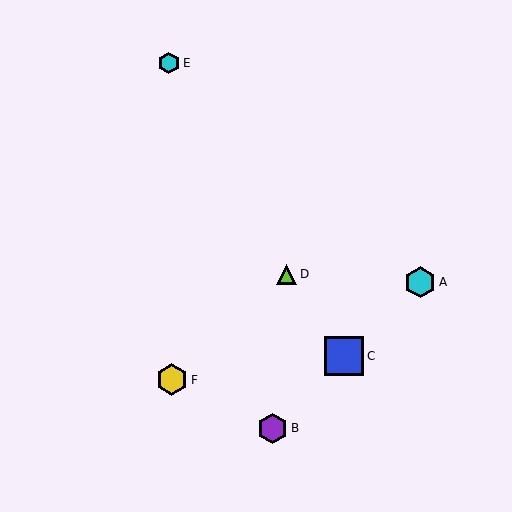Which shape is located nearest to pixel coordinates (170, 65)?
The cyan hexagon (labeled E) at (169, 63) is nearest to that location.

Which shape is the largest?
The blue square (labeled C) is the largest.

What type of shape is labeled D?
Shape D is a lime triangle.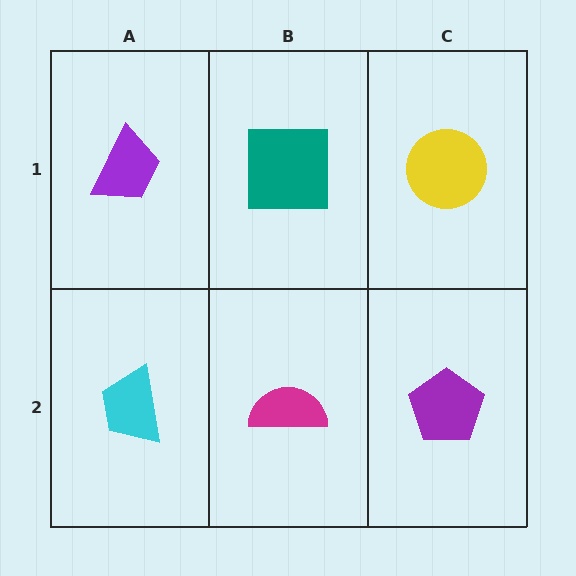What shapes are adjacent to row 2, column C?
A yellow circle (row 1, column C), a magenta semicircle (row 2, column B).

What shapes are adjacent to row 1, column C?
A purple pentagon (row 2, column C), a teal square (row 1, column B).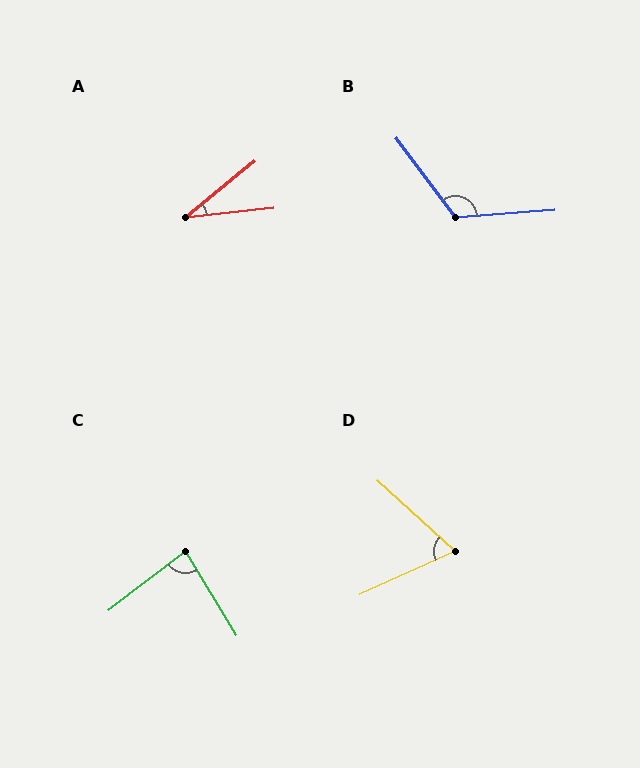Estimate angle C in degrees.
Approximately 84 degrees.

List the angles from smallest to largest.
A (33°), D (67°), C (84°), B (122°).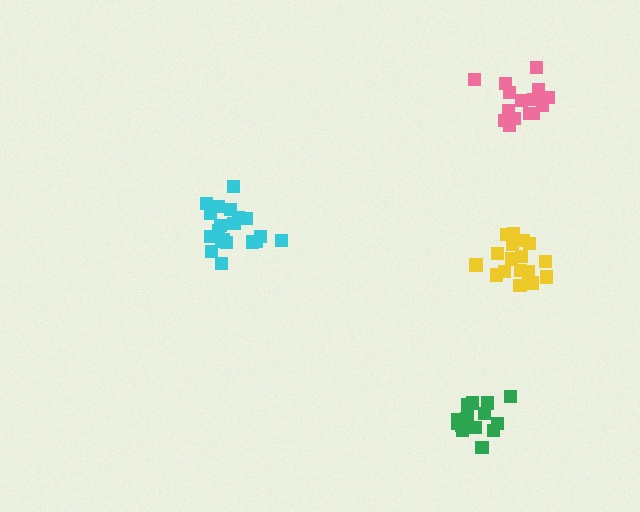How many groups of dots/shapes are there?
There are 4 groups.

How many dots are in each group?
Group 1: 19 dots, Group 2: 21 dots, Group 3: 16 dots, Group 4: 15 dots (71 total).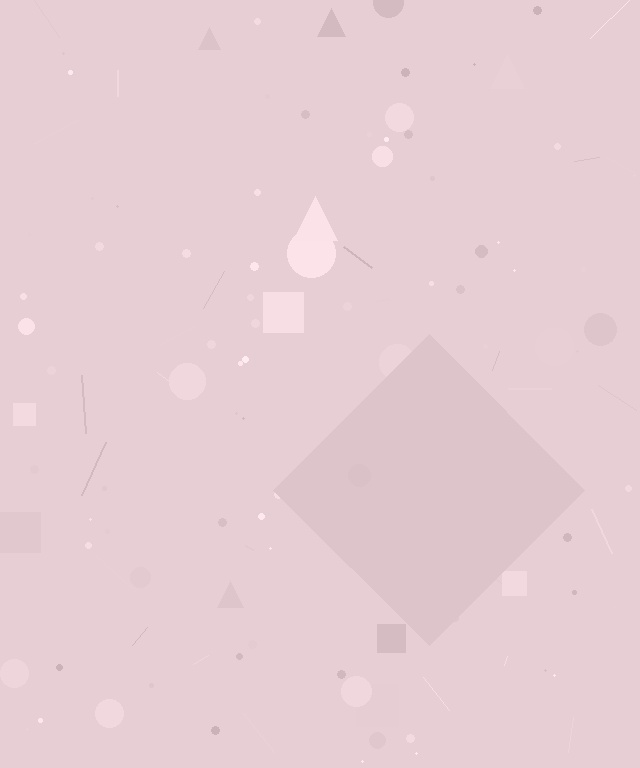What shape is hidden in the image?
A diamond is hidden in the image.